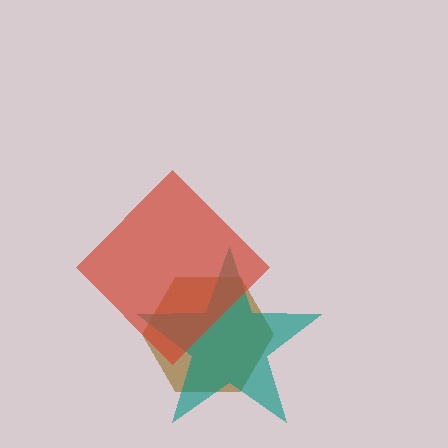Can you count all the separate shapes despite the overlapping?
Yes, there are 3 separate shapes.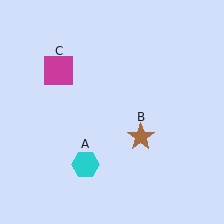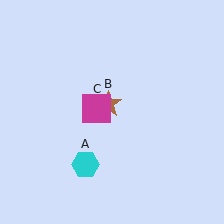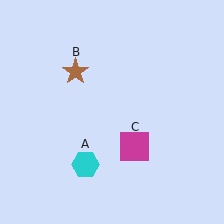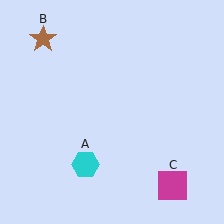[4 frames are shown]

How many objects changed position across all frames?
2 objects changed position: brown star (object B), magenta square (object C).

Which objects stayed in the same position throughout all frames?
Cyan hexagon (object A) remained stationary.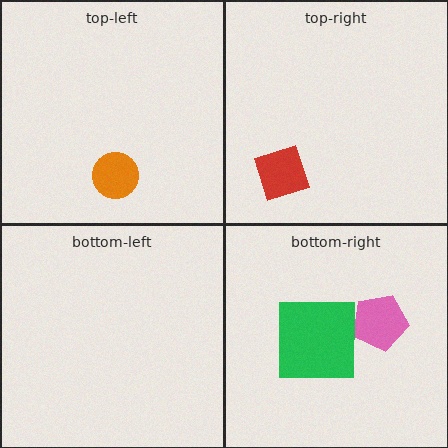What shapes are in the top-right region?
The red diamond.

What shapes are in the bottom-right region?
The pink pentagon, the green square.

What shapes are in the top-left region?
The orange circle.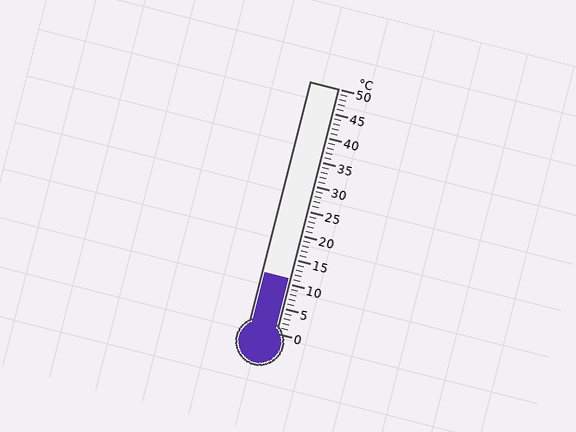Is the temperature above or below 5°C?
The temperature is above 5°C.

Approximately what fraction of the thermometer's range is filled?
The thermometer is filled to approximately 20% of its range.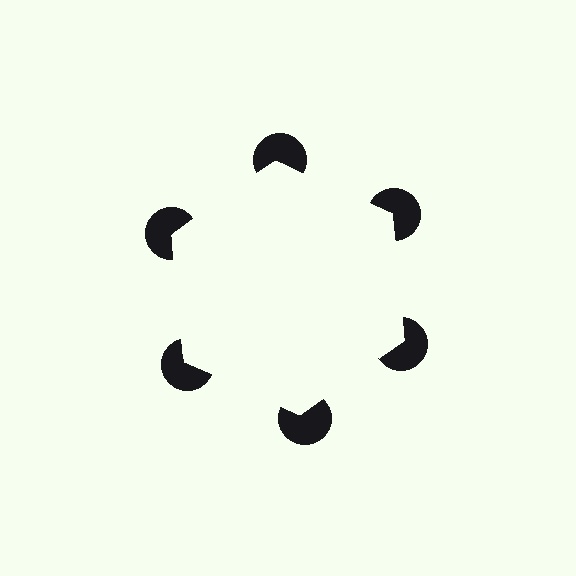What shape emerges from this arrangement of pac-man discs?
An illusory hexagon — its edges are inferred from the aligned wedge cuts in the pac-man discs, not physically drawn.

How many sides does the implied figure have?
6 sides.